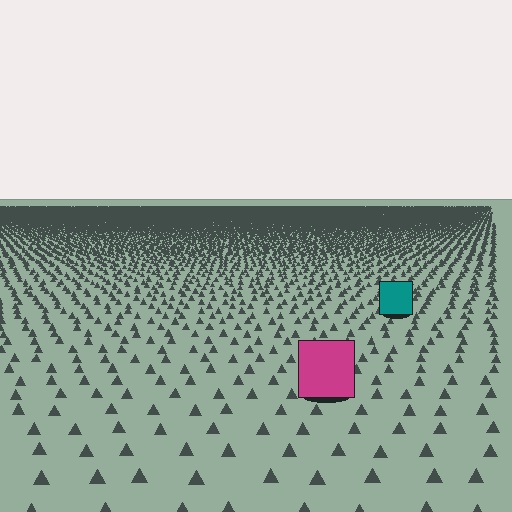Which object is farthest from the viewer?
The teal square is farthest from the viewer. It appears smaller and the ground texture around it is denser.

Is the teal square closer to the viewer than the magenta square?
No. The magenta square is closer — you can tell from the texture gradient: the ground texture is coarser near it.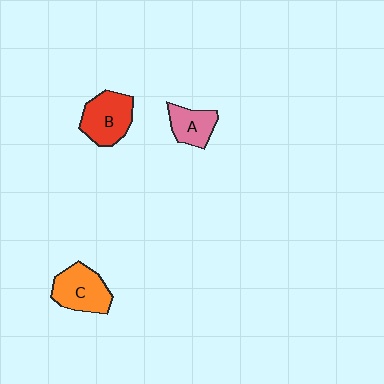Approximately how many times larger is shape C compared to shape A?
Approximately 1.5 times.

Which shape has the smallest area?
Shape A (pink).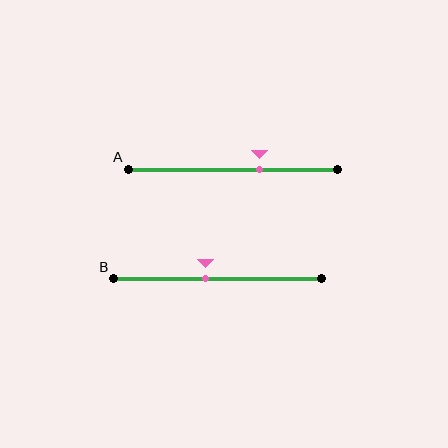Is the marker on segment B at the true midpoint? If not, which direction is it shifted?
No, the marker on segment B is shifted to the left by about 6% of the segment length.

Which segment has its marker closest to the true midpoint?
Segment B has its marker closest to the true midpoint.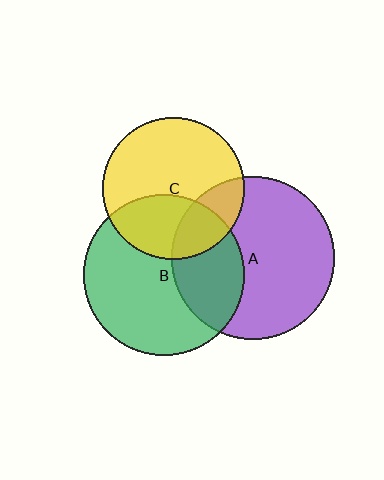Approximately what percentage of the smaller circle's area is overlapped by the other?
Approximately 35%.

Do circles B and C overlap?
Yes.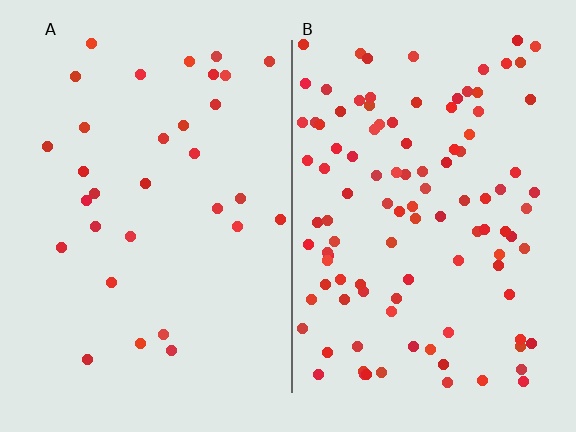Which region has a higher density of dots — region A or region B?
B (the right).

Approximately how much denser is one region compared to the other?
Approximately 3.4× — region B over region A.